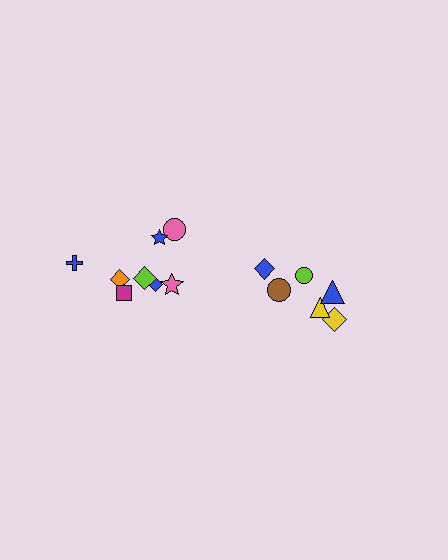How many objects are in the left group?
There are 8 objects.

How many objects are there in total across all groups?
There are 14 objects.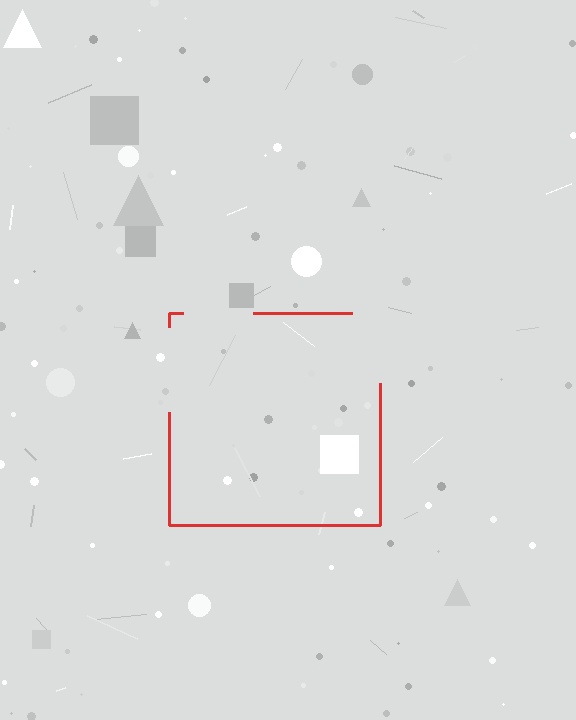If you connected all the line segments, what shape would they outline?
They would outline a square.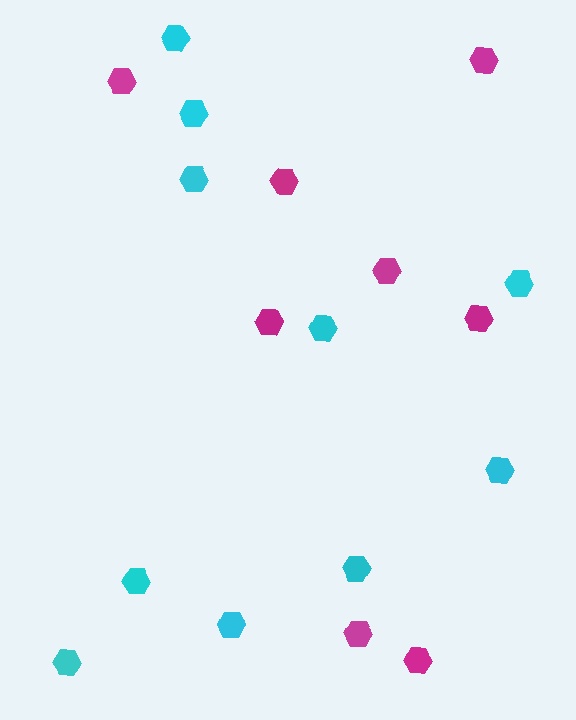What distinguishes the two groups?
There are 2 groups: one group of magenta hexagons (8) and one group of cyan hexagons (10).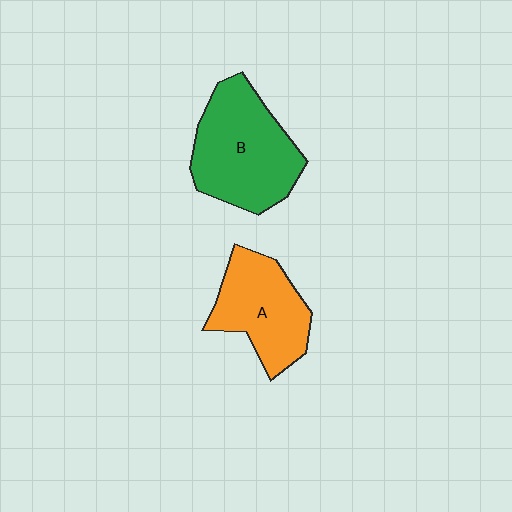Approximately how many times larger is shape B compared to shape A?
Approximately 1.3 times.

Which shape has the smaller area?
Shape A (orange).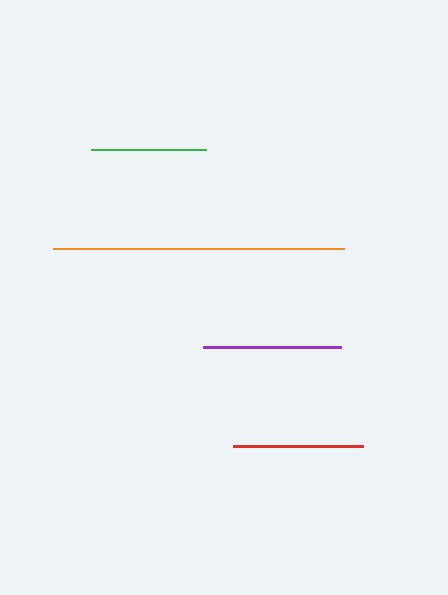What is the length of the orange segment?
The orange segment is approximately 291 pixels long.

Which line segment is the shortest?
The green line is the shortest at approximately 115 pixels.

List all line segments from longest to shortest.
From longest to shortest: orange, purple, red, green.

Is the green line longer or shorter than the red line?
The red line is longer than the green line.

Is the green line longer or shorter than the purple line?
The purple line is longer than the green line.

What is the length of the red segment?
The red segment is approximately 130 pixels long.